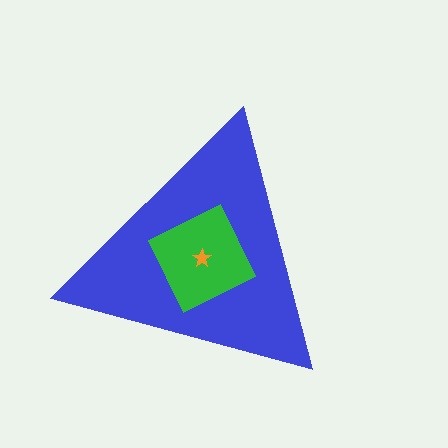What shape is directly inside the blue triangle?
The green square.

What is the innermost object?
The orange star.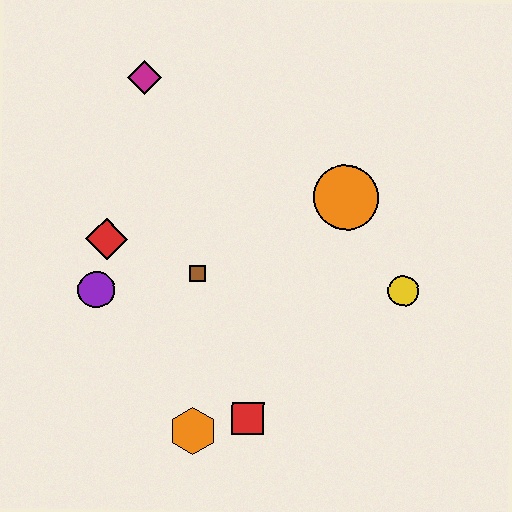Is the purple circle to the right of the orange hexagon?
No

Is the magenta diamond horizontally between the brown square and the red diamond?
Yes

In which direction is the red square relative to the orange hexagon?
The red square is to the right of the orange hexagon.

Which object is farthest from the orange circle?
The orange hexagon is farthest from the orange circle.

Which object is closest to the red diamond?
The purple circle is closest to the red diamond.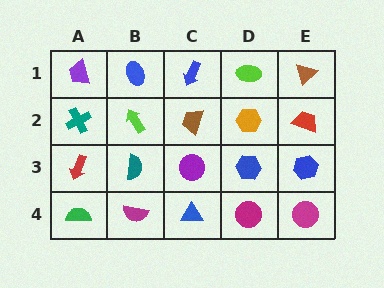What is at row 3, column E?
A blue hexagon.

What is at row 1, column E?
A brown triangle.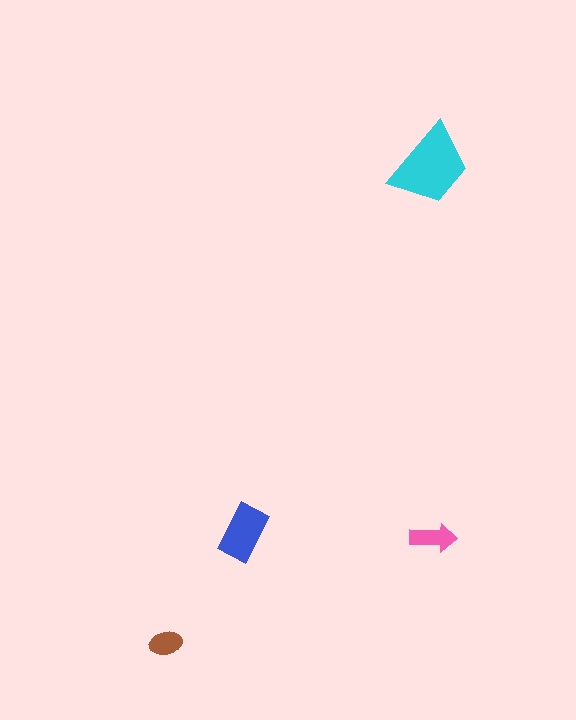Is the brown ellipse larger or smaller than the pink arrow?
Smaller.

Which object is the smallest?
The brown ellipse.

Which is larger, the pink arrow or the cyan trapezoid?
The cyan trapezoid.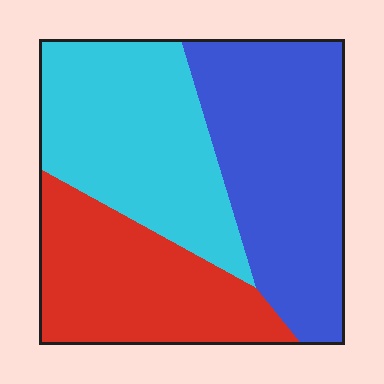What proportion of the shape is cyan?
Cyan takes up between a third and a half of the shape.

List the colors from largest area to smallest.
From largest to smallest: blue, cyan, red.